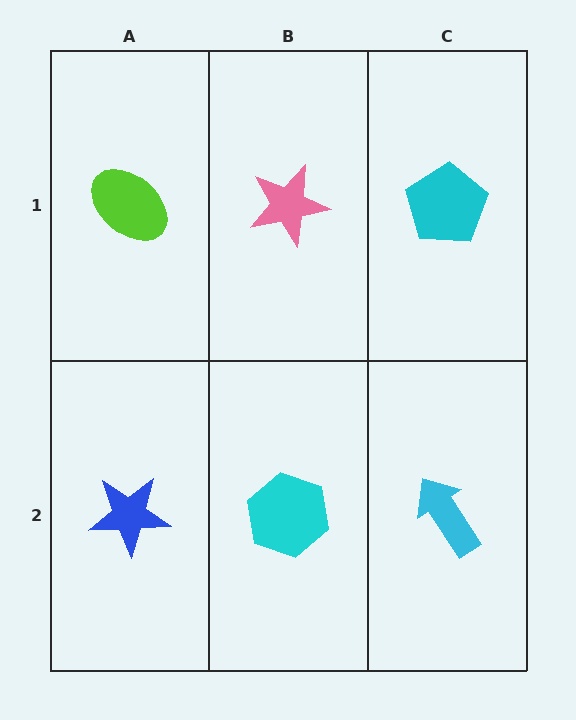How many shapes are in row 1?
3 shapes.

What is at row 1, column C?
A cyan pentagon.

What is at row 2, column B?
A cyan hexagon.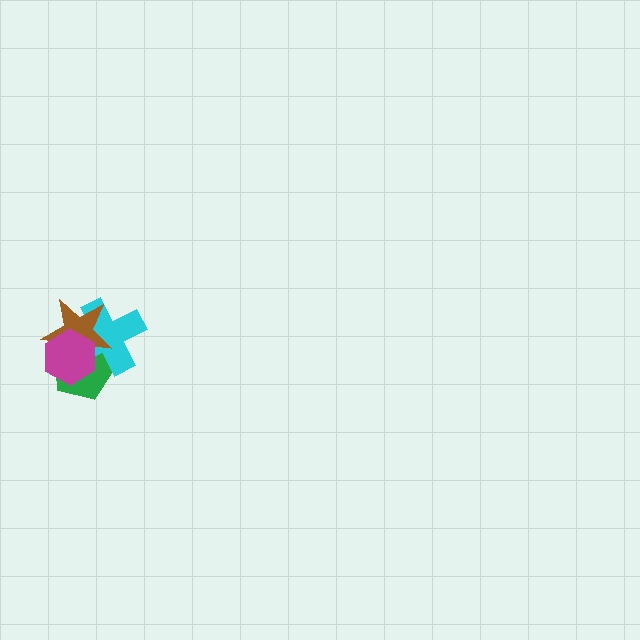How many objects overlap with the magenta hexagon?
3 objects overlap with the magenta hexagon.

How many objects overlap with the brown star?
3 objects overlap with the brown star.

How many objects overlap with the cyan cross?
3 objects overlap with the cyan cross.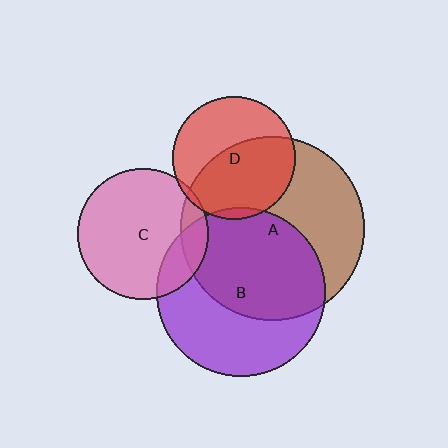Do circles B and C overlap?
Yes.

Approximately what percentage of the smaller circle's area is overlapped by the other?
Approximately 20%.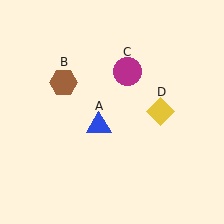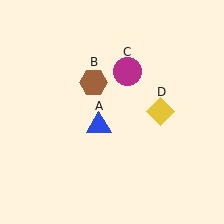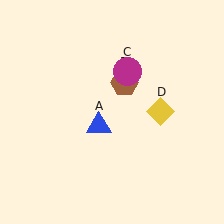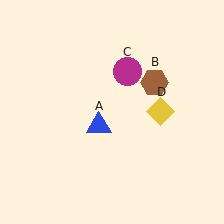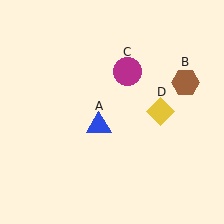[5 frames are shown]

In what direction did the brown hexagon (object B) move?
The brown hexagon (object B) moved right.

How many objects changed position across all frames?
1 object changed position: brown hexagon (object B).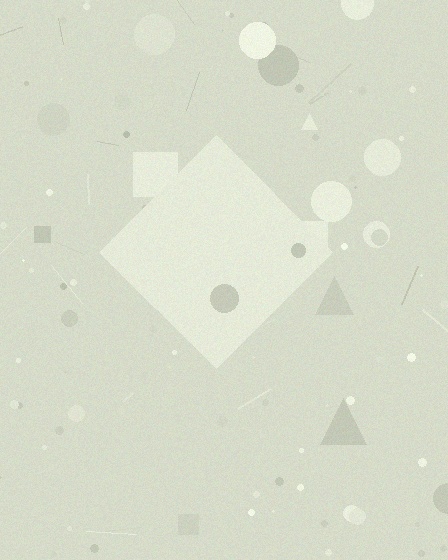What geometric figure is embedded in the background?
A diamond is embedded in the background.